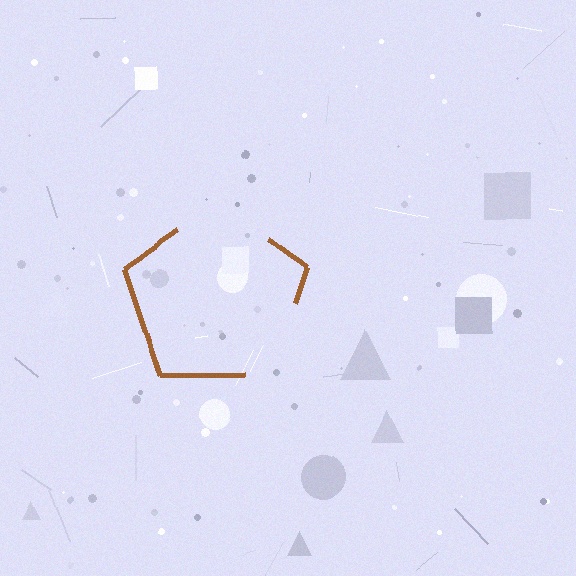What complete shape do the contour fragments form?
The contour fragments form a pentagon.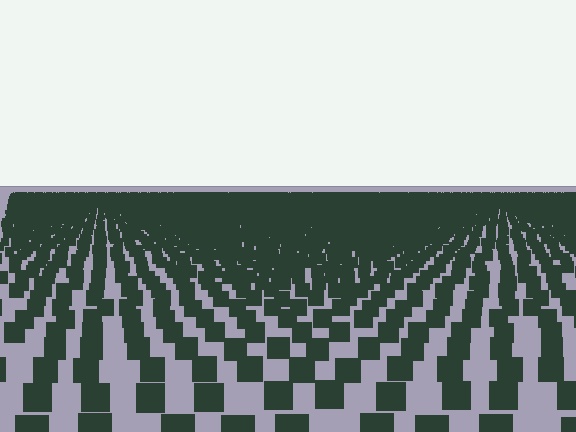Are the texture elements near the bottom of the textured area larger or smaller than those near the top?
Larger. Near the bottom, elements are closer to the viewer and appear at a bigger on-screen size.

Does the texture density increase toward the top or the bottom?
Density increases toward the top.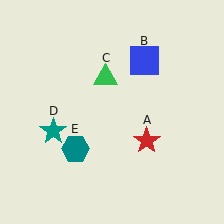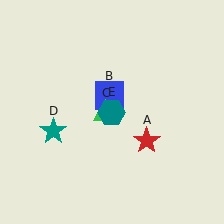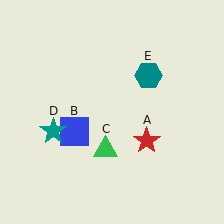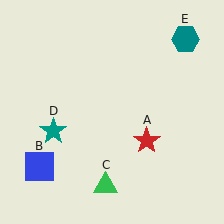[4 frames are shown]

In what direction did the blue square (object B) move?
The blue square (object B) moved down and to the left.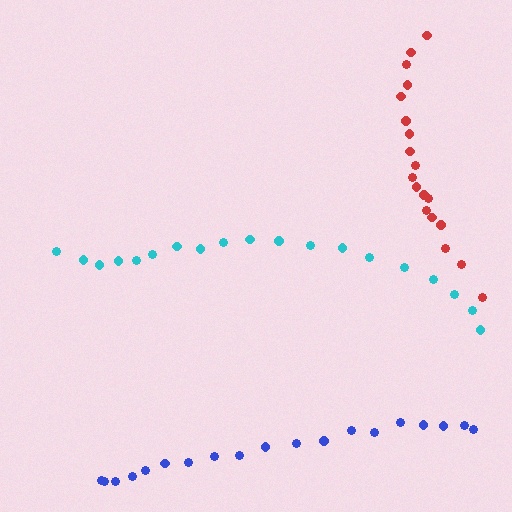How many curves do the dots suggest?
There are 3 distinct paths.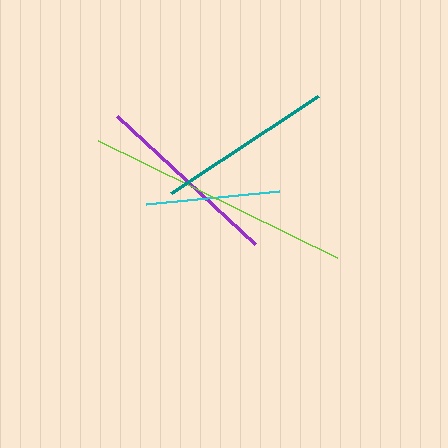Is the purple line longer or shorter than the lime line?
The lime line is longer than the purple line.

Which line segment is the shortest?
The cyan line is the shortest at approximately 134 pixels.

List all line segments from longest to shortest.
From longest to shortest: lime, purple, teal, cyan.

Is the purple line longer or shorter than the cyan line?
The purple line is longer than the cyan line.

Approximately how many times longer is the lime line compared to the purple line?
The lime line is approximately 1.4 times the length of the purple line.